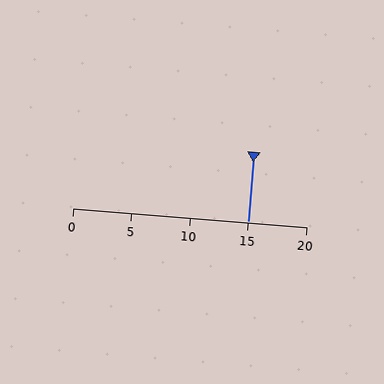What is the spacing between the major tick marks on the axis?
The major ticks are spaced 5 apart.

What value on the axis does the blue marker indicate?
The marker indicates approximately 15.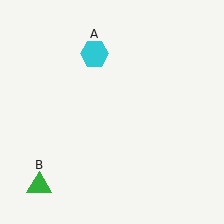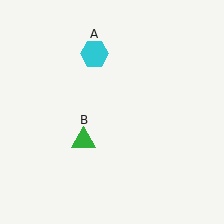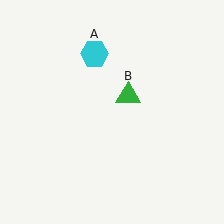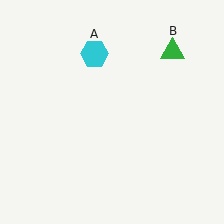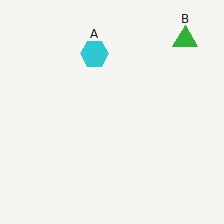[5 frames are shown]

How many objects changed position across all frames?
1 object changed position: green triangle (object B).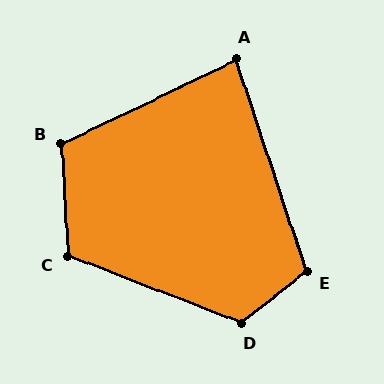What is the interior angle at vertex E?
Approximately 110 degrees (obtuse).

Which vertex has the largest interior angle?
D, at approximately 121 degrees.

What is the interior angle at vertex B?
Approximately 112 degrees (obtuse).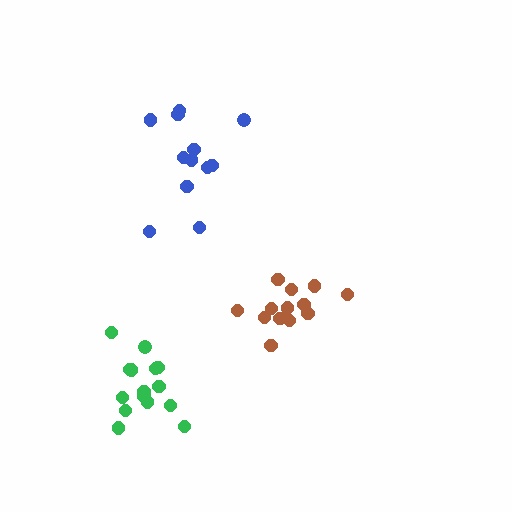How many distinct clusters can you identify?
There are 3 distinct clusters.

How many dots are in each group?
Group 1: 15 dots, Group 2: 13 dots, Group 3: 12 dots (40 total).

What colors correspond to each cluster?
The clusters are colored: green, brown, blue.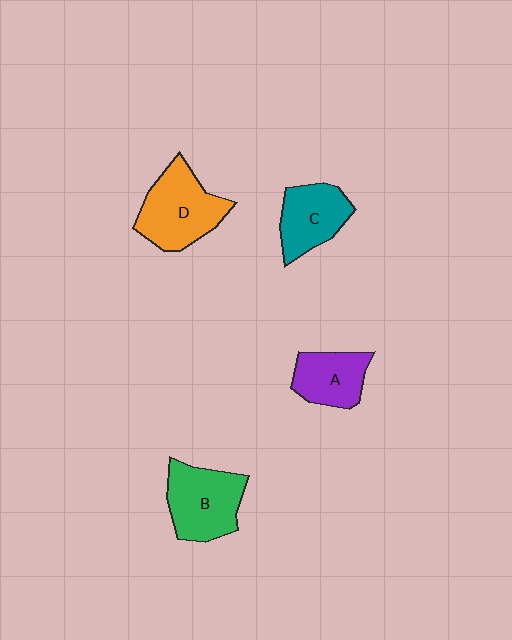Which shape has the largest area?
Shape D (orange).